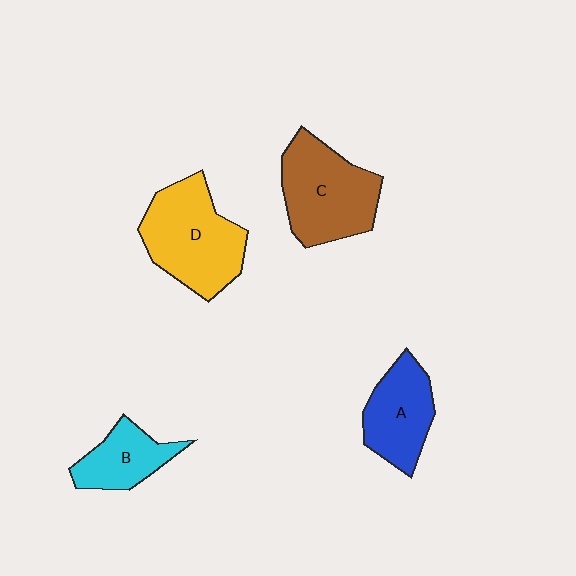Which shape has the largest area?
Shape D (yellow).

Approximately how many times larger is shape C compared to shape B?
Approximately 1.7 times.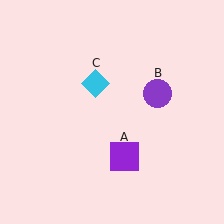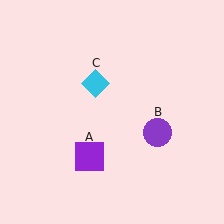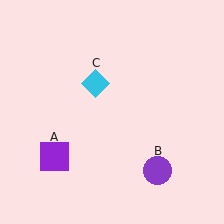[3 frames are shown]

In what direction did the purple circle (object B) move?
The purple circle (object B) moved down.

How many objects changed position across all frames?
2 objects changed position: purple square (object A), purple circle (object B).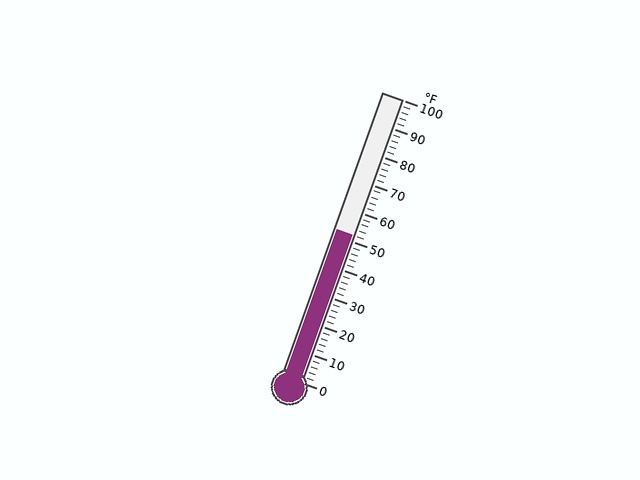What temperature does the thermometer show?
The thermometer shows approximately 52°F.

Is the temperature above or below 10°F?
The temperature is above 10°F.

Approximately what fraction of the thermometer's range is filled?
The thermometer is filled to approximately 50% of its range.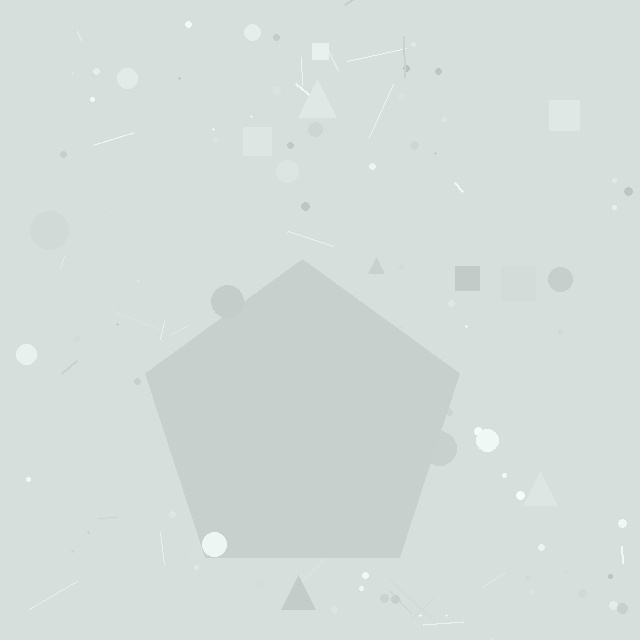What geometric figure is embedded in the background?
A pentagon is embedded in the background.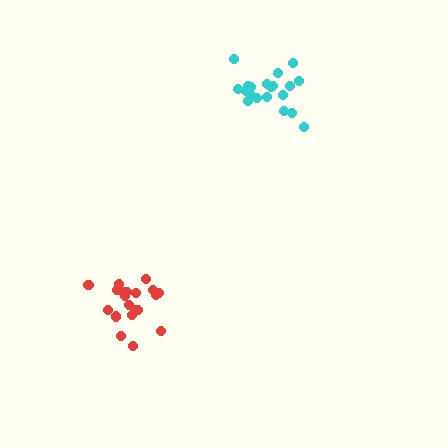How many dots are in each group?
Group 1: 20 dots, Group 2: 20 dots (40 total).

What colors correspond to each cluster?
The clusters are colored: red, cyan.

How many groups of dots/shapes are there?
There are 2 groups.